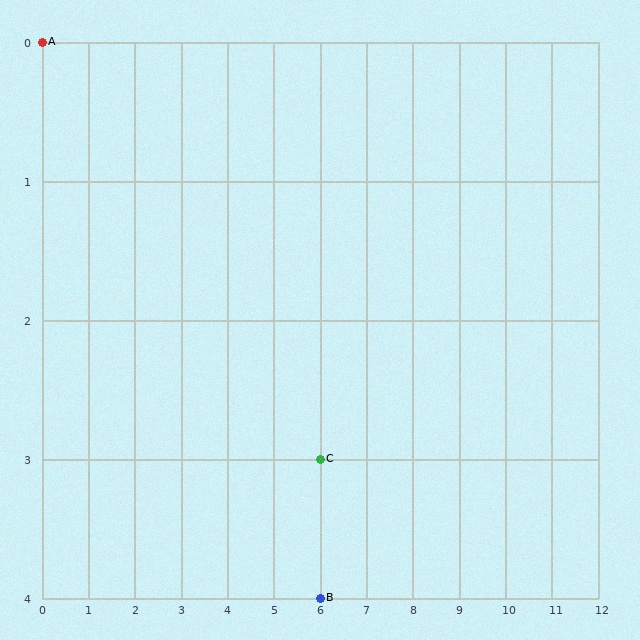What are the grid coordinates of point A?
Point A is at grid coordinates (0, 0).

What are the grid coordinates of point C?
Point C is at grid coordinates (6, 3).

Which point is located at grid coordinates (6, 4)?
Point B is at (6, 4).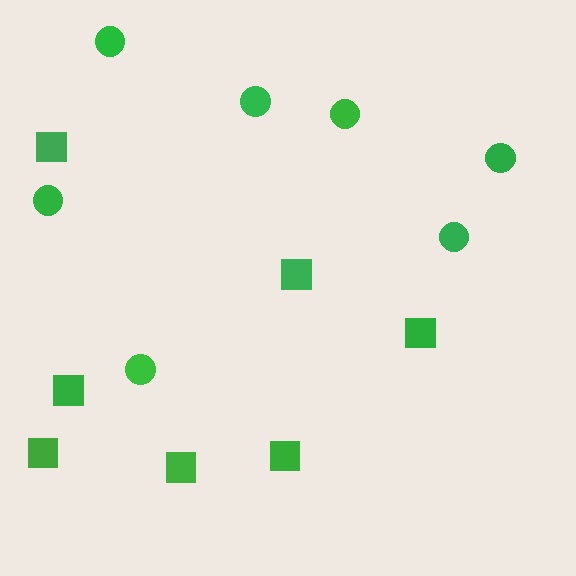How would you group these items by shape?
There are 2 groups: one group of squares (7) and one group of circles (7).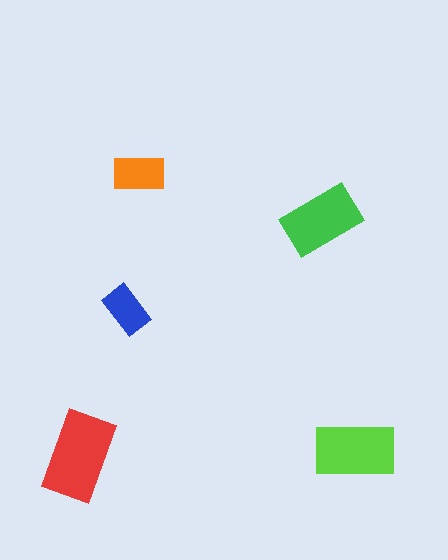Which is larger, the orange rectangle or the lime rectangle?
The lime one.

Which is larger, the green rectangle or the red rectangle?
The red one.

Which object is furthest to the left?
The red rectangle is leftmost.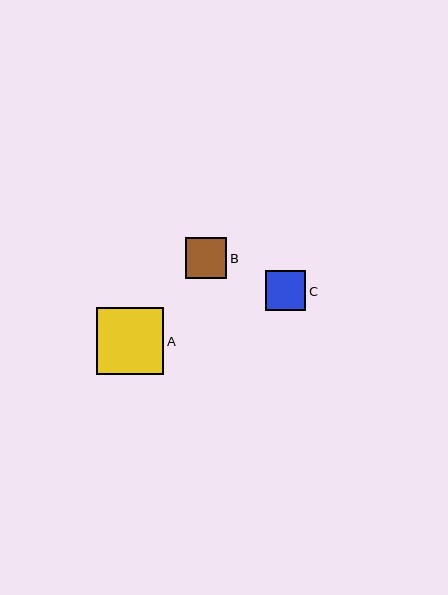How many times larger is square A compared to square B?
Square A is approximately 1.6 times the size of square B.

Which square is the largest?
Square A is the largest with a size of approximately 67 pixels.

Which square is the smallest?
Square C is the smallest with a size of approximately 40 pixels.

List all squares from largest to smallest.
From largest to smallest: A, B, C.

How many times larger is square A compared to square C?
Square A is approximately 1.7 times the size of square C.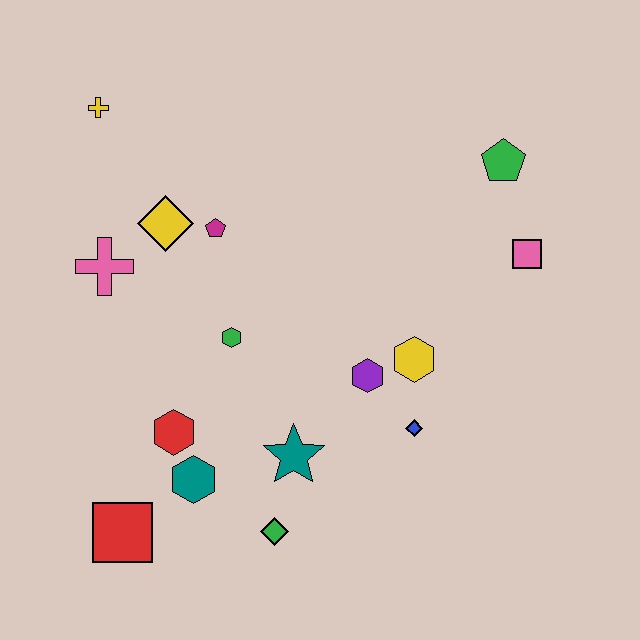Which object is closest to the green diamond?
The teal star is closest to the green diamond.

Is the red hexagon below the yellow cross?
Yes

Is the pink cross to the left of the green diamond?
Yes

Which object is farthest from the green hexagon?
The green pentagon is farthest from the green hexagon.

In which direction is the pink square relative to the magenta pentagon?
The pink square is to the right of the magenta pentagon.